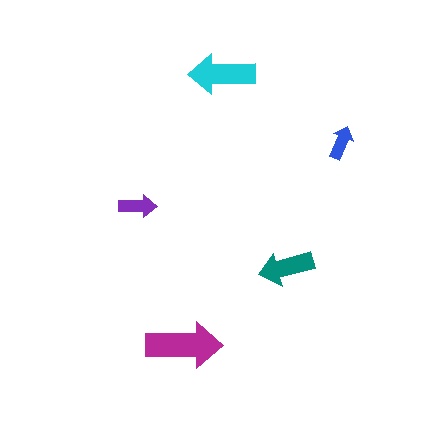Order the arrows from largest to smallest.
the magenta one, the cyan one, the teal one, the purple one, the blue one.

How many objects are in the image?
There are 5 objects in the image.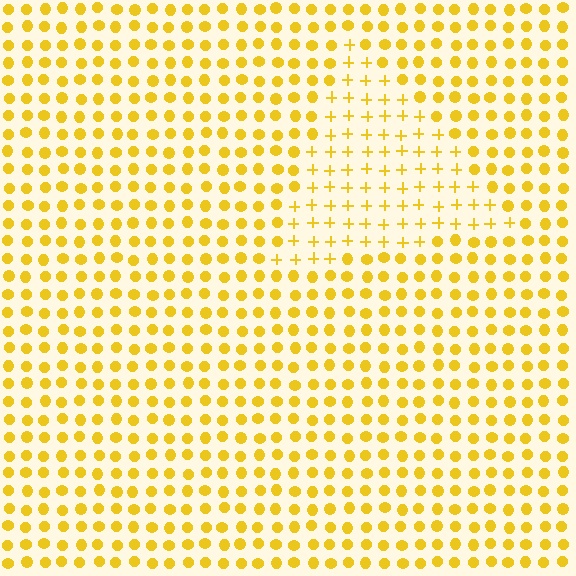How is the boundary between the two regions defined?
The boundary is defined by a change in element shape: plus signs inside vs. circles outside. All elements share the same color and spacing.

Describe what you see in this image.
The image is filled with small yellow elements arranged in a uniform grid. A triangle-shaped region contains plus signs, while the surrounding area contains circles. The boundary is defined purely by the change in element shape.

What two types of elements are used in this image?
The image uses plus signs inside the triangle region and circles outside it.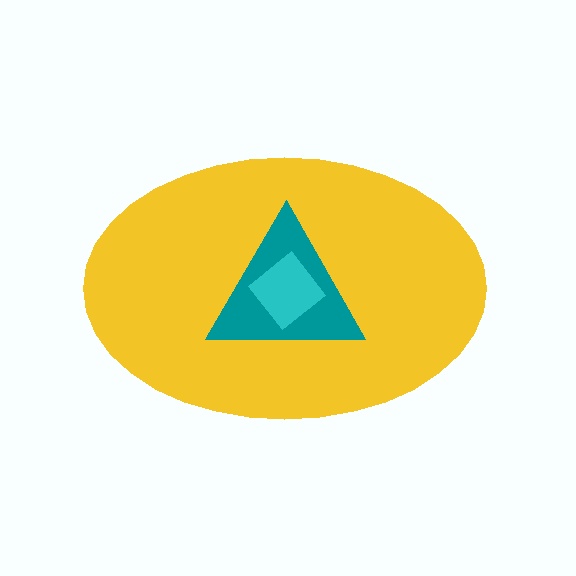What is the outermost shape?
The yellow ellipse.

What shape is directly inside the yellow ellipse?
The teal triangle.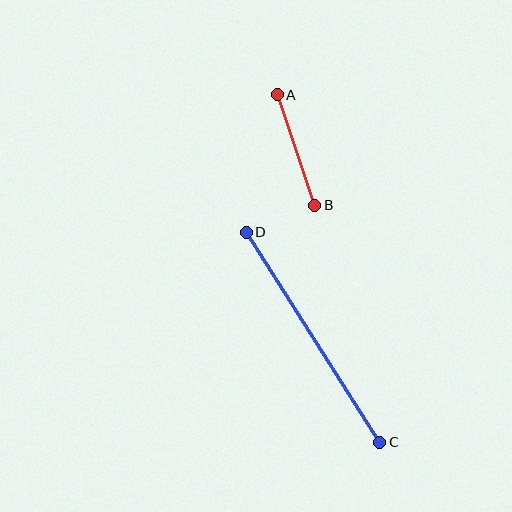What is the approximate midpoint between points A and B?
The midpoint is at approximately (296, 150) pixels.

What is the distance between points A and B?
The distance is approximately 116 pixels.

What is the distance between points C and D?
The distance is approximately 249 pixels.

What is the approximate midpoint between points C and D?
The midpoint is at approximately (313, 337) pixels.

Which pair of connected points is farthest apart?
Points C and D are farthest apart.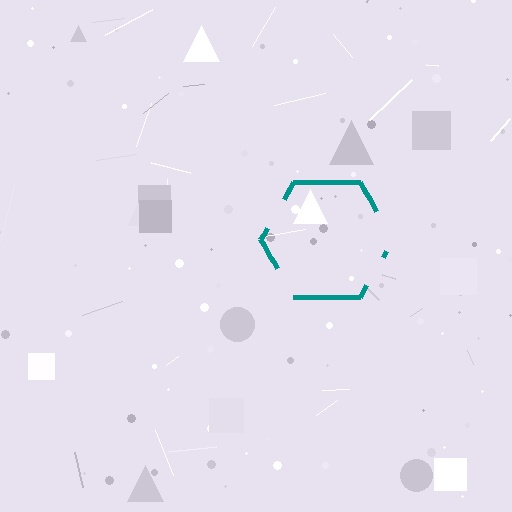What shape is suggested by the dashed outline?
The dashed outline suggests a hexagon.